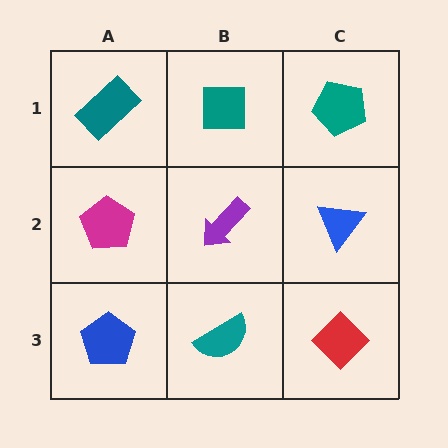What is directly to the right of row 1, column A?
A teal square.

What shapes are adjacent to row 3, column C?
A blue triangle (row 2, column C), a teal semicircle (row 3, column B).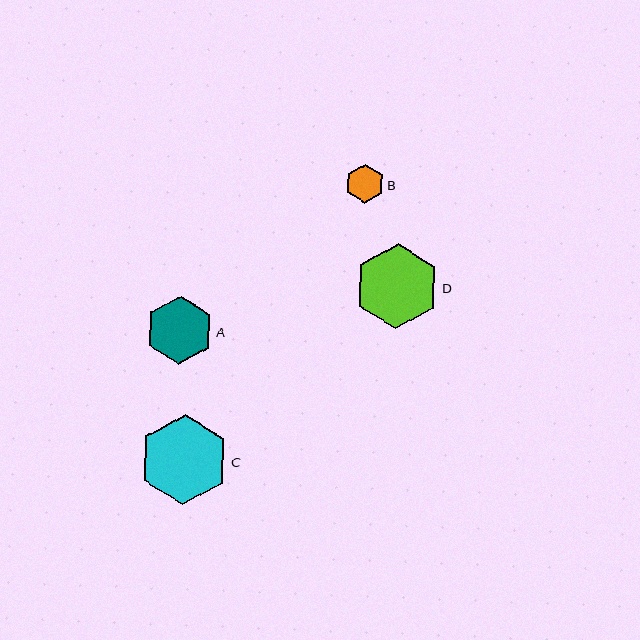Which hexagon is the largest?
Hexagon C is the largest with a size of approximately 90 pixels.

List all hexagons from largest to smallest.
From largest to smallest: C, D, A, B.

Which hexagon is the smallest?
Hexagon B is the smallest with a size of approximately 39 pixels.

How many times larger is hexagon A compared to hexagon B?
Hexagon A is approximately 1.7 times the size of hexagon B.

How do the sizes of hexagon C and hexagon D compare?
Hexagon C and hexagon D are approximately the same size.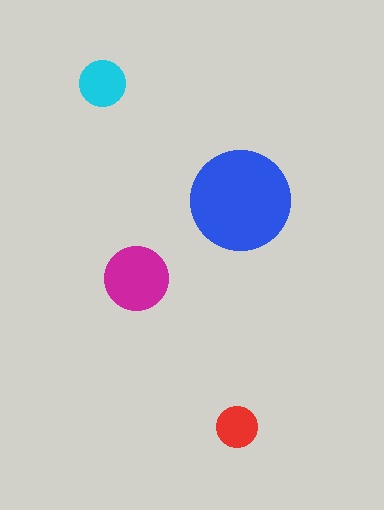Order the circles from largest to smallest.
the blue one, the magenta one, the cyan one, the red one.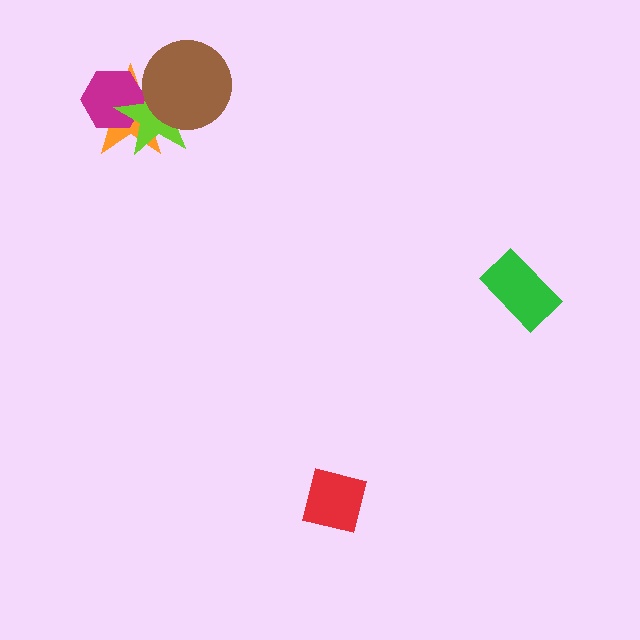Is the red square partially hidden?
No, no other shape covers it.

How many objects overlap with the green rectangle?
0 objects overlap with the green rectangle.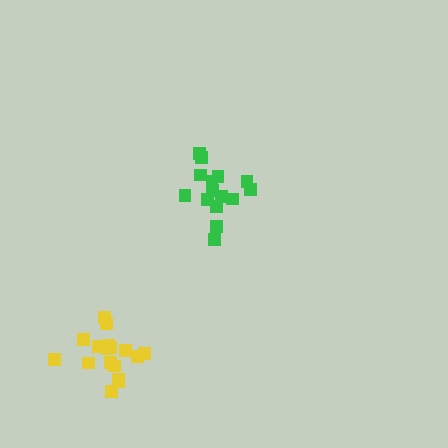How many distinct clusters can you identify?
There are 2 distinct clusters.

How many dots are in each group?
Group 1: 15 dots, Group 2: 17 dots (32 total).